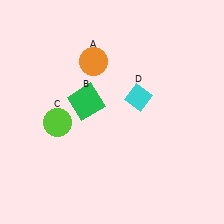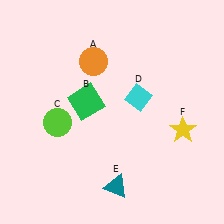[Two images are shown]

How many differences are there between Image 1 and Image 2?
There are 2 differences between the two images.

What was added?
A teal triangle (E), a yellow star (F) were added in Image 2.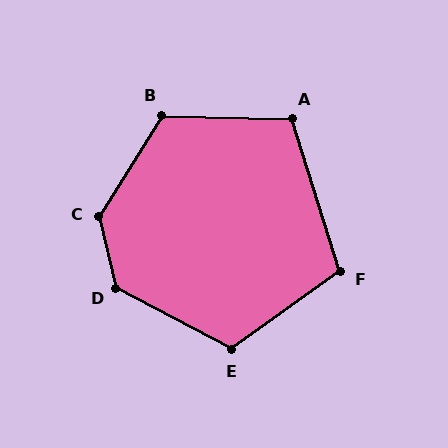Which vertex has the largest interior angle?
C, at approximately 135 degrees.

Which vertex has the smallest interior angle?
F, at approximately 108 degrees.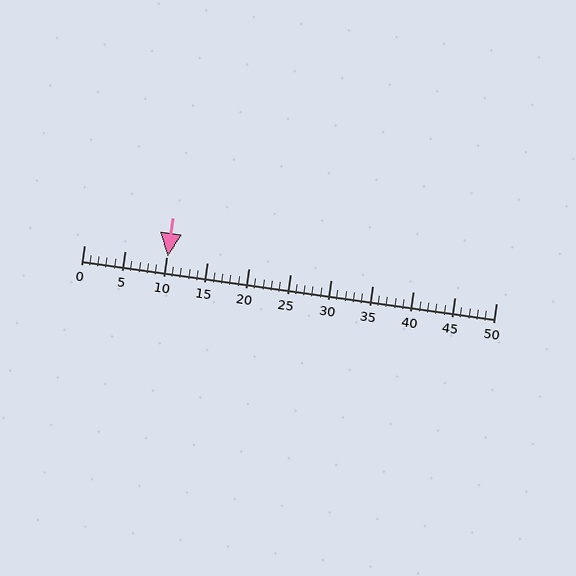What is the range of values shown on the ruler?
The ruler shows values from 0 to 50.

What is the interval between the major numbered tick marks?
The major tick marks are spaced 5 units apart.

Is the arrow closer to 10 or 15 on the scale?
The arrow is closer to 10.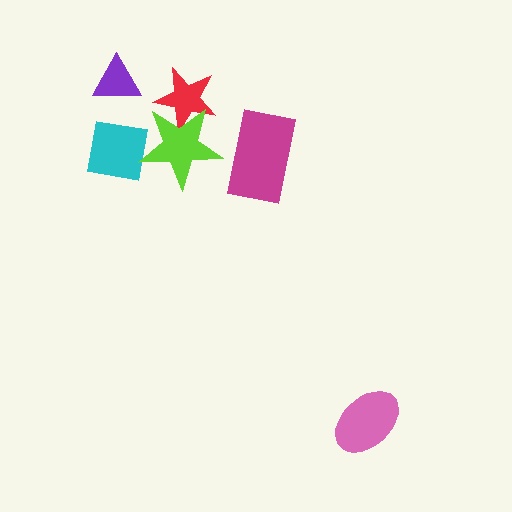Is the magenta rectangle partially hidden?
No, no other shape covers it.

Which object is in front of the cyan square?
The lime star is in front of the cyan square.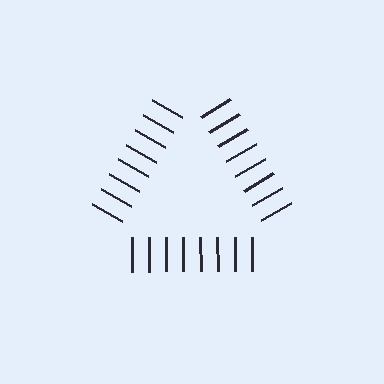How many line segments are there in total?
24 — 8 along each of the 3 edges.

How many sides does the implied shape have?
3 sides — the line-ends trace a triangle.